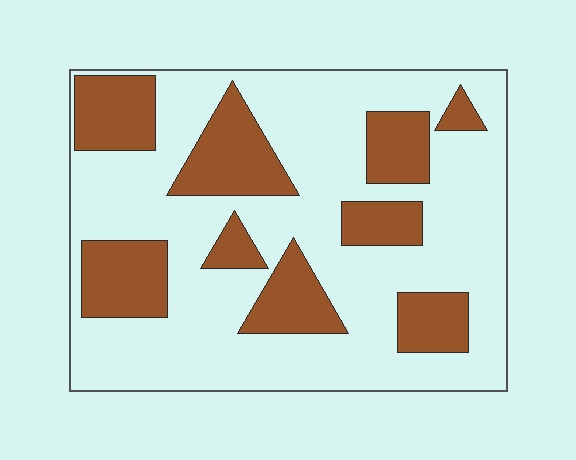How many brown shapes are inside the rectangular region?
9.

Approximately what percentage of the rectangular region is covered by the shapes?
Approximately 30%.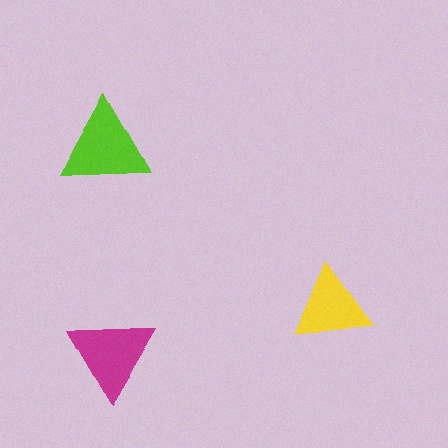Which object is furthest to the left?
The magenta triangle is leftmost.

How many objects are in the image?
There are 3 objects in the image.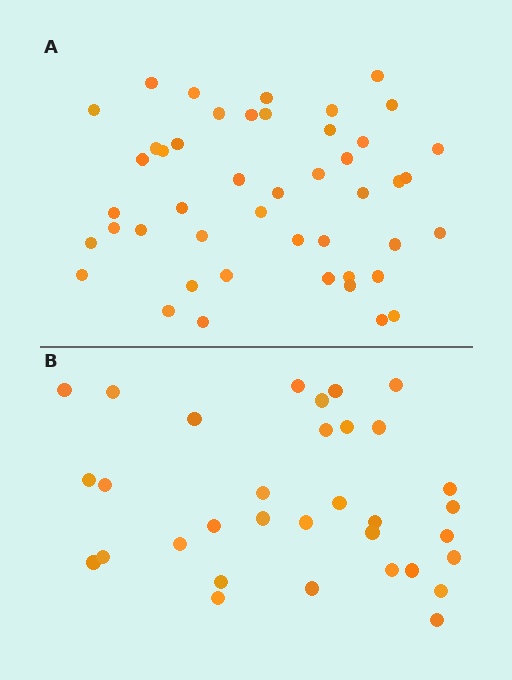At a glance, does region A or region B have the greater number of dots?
Region A (the top region) has more dots.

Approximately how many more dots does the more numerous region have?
Region A has approximately 15 more dots than region B.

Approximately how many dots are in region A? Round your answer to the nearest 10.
About 50 dots. (The exact count is 46, which rounds to 50.)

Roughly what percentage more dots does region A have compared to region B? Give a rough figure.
About 40% more.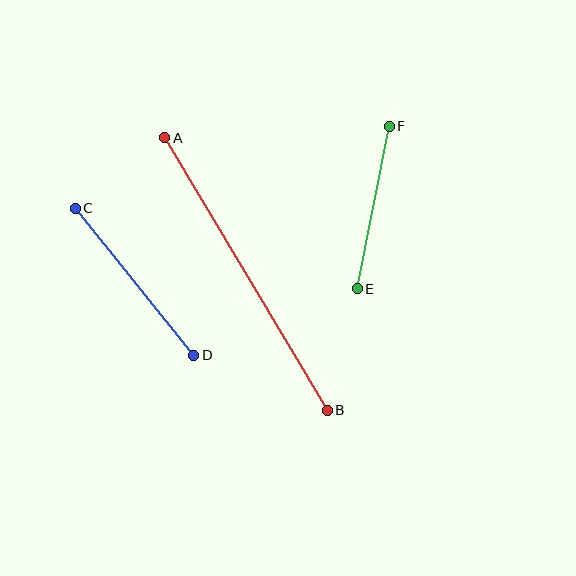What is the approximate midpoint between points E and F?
The midpoint is at approximately (373, 207) pixels.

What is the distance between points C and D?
The distance is approximately 189 pixels.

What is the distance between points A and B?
The distance is approximately 317 pixels.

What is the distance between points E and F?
The distance is approximately 166 pixels.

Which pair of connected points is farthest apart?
Points A and B are farthest apart.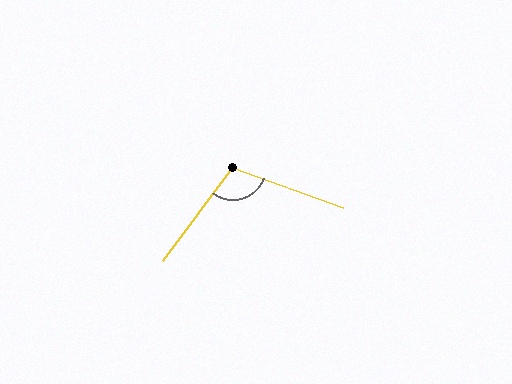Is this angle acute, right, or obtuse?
It is obtuse.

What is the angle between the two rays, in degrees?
Approximately 107 degrees.